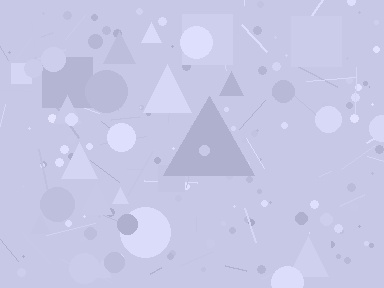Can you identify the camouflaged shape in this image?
The camouflaged shape is a triangle.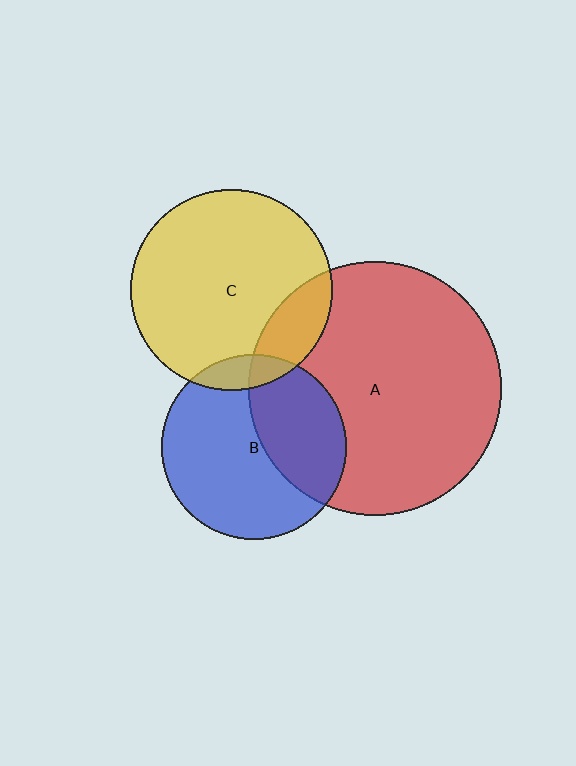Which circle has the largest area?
Circle A (red).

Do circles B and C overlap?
Yes.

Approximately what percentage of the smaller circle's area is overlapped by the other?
Approximately 10%.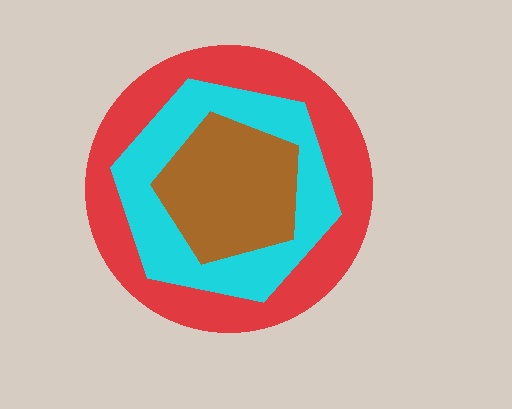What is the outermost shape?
The red circle.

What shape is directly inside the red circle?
The cyan hexagon.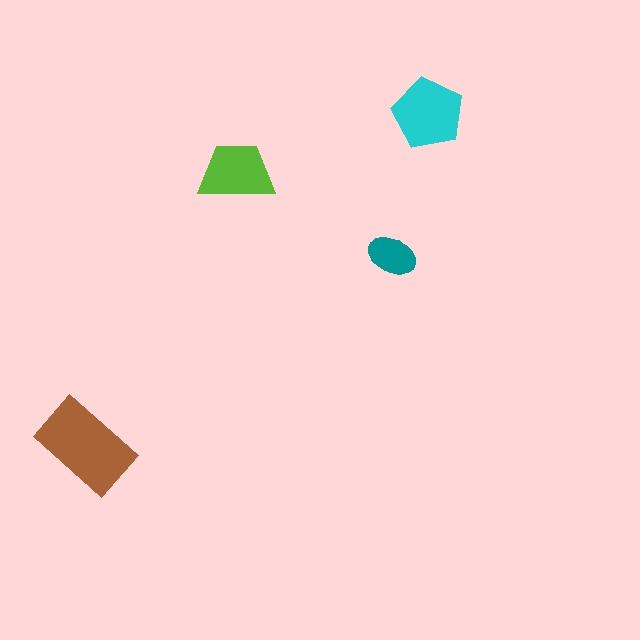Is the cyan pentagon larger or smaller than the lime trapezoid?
Larger.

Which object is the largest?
The brown rectangle.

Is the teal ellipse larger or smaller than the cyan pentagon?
Smaller.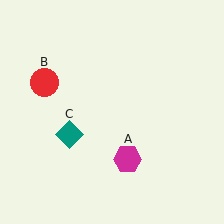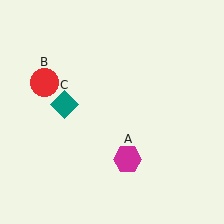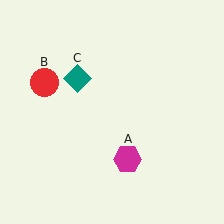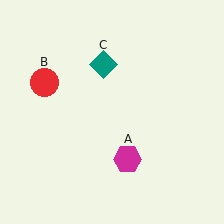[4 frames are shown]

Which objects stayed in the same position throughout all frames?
Magenta hexagon (object A) and red circle (object B) remained stationary.